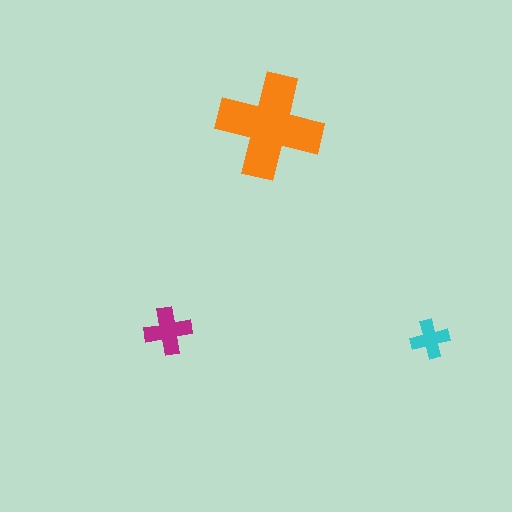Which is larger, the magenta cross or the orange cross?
The orange one.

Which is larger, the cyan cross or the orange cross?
The orange one.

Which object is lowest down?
The cyan cross is bottommost.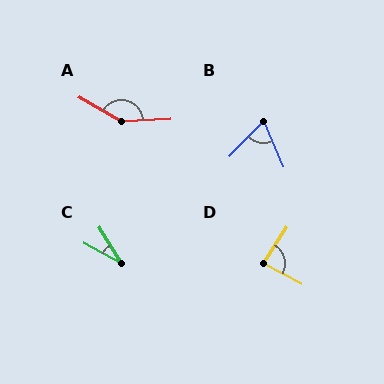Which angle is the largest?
A, at approximately 147 degrees.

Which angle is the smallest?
C, at approximately 30 degrees.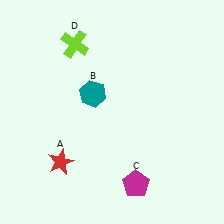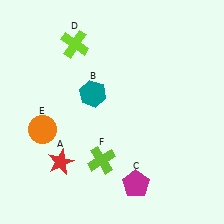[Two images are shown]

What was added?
An orange circle (E), a lime cross (F) were added in Image 2.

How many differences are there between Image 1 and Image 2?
There are 2 differences between the two images.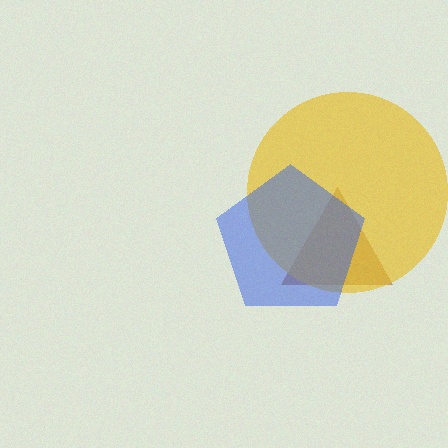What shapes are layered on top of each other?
The layered shapes are: a brown triangle, a yellow circle, a blue pentagon.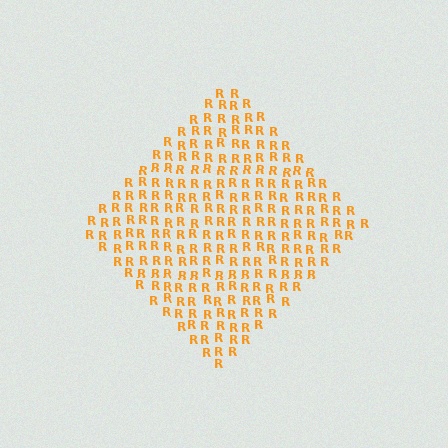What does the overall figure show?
The overall figure shows a diamond.